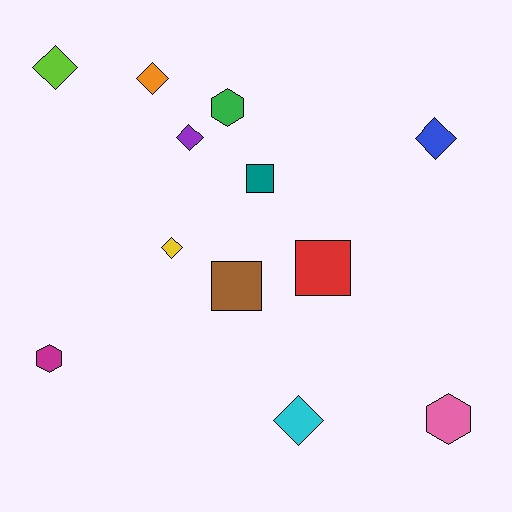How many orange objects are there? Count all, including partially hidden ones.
There is 1 orange object.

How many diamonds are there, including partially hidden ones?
There are 6 diamonds.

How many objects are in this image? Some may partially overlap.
There are 12 objects.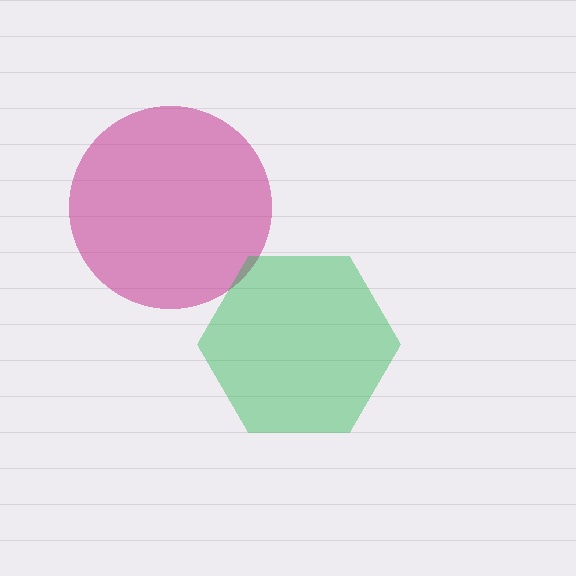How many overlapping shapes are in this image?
There are 2 overlapping shapes in the image.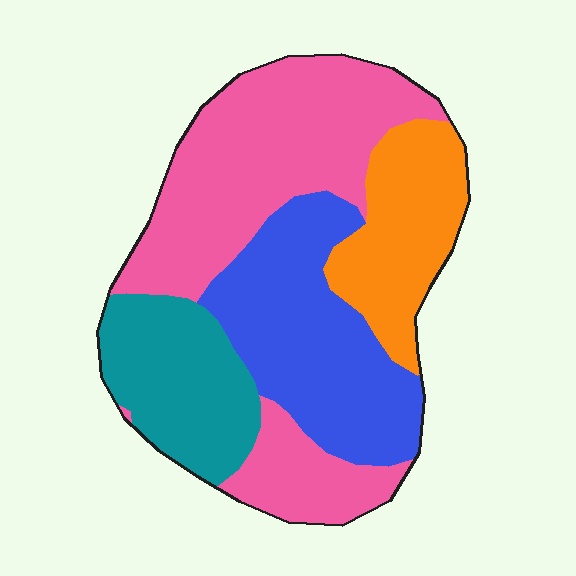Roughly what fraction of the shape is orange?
Orange covers 17% of the shape.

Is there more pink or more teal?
Pink.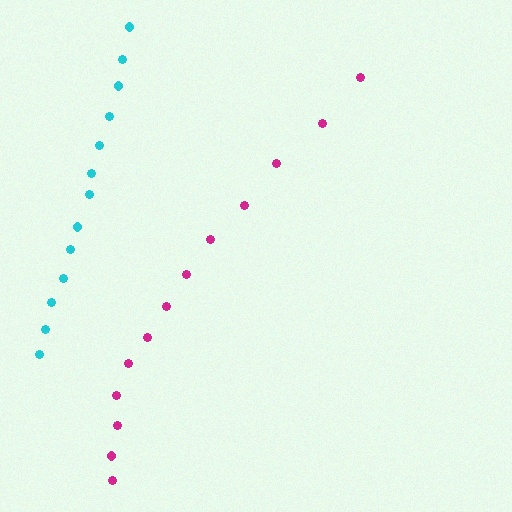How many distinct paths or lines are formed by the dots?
There are 2 distinct paths.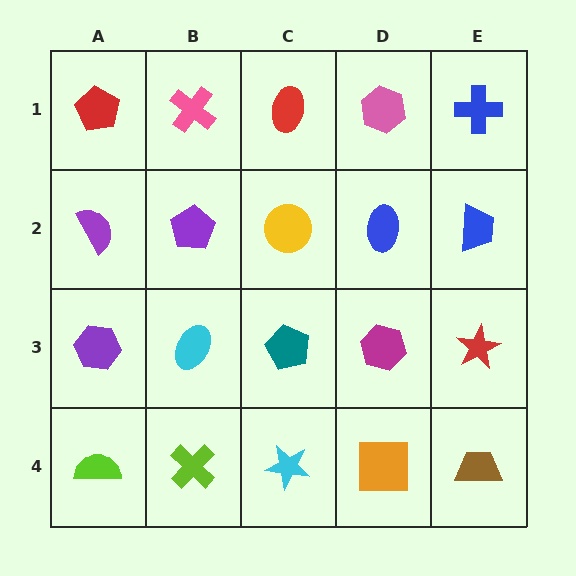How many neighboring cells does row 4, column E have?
2.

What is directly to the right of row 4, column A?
A lime cross.